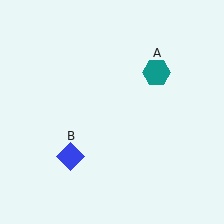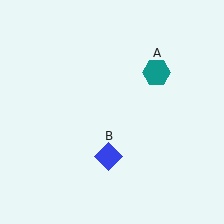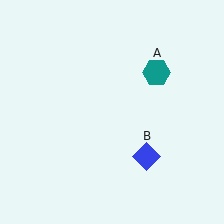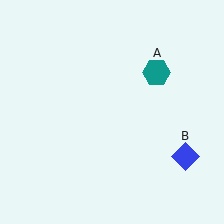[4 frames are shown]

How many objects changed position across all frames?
1 object changed position: blue diamond (object B).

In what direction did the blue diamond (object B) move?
The blue diamond (object B) moved right.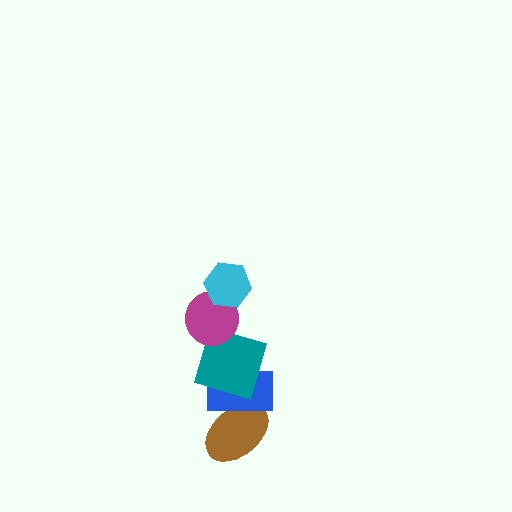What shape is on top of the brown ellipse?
The blue rectangle is on top of the brown ellipse.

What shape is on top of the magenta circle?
The cyan hexagon is on top of the magenta circle.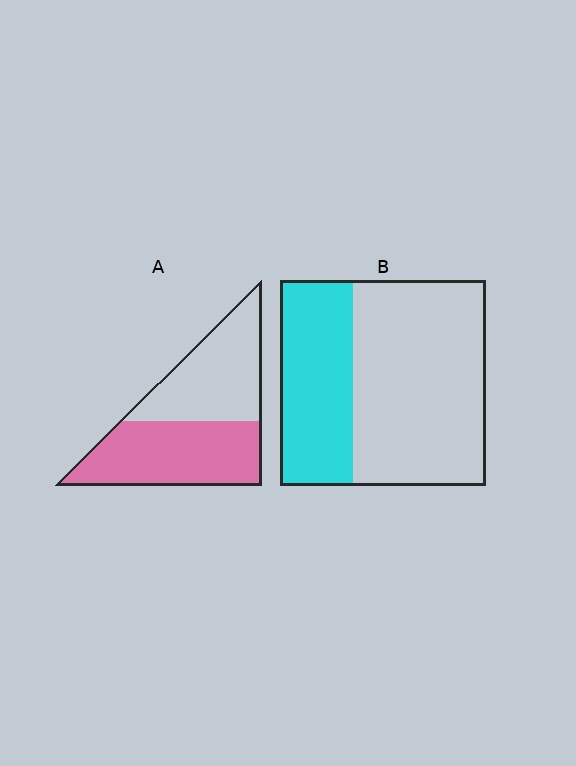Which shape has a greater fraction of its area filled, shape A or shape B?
Shape A.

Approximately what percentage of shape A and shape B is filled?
A is approximately 55% and B is approximately 35%.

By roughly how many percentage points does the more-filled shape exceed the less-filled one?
By roughly 20 percentage points (A over B).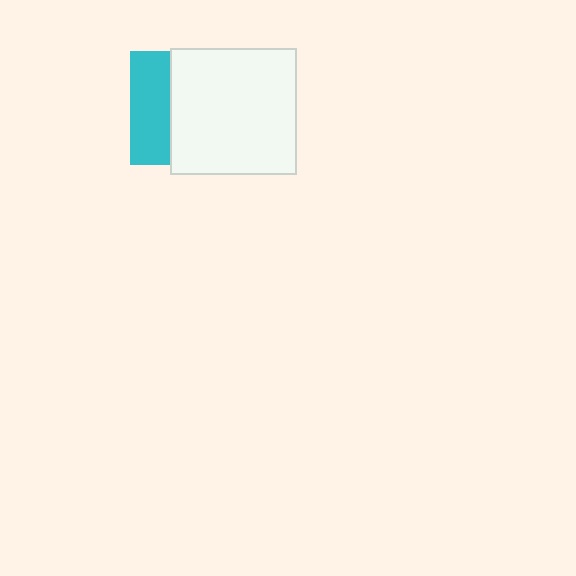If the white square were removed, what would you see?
You would see the complete cyan square.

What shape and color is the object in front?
The object in front is a white square.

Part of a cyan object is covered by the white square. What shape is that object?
It is a square.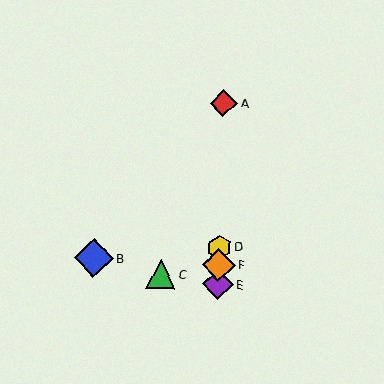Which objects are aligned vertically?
Objects A, D, E, F are aligned vertically.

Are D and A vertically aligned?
Yes, both are at x≈219.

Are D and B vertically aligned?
No, D is at x≈219 and B is at x≈94.